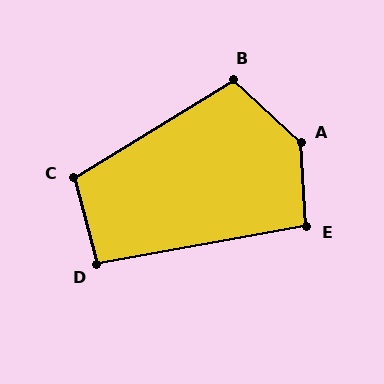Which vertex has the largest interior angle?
A, at approximately 137 degrees.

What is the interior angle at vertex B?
Approximately 106 degrees (obtuse).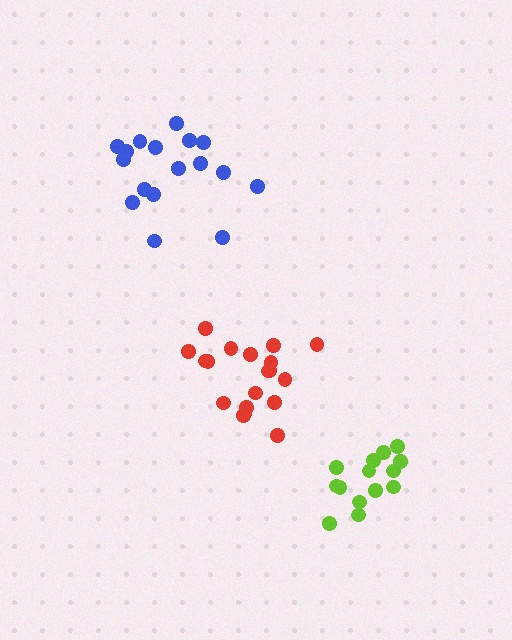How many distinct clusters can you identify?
There are 3 distinct clusters.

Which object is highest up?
The blue cluster is topmost.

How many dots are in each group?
Group 1: 17 dots, Group 2: 19 dots, Group 3: 14 dots (50 total).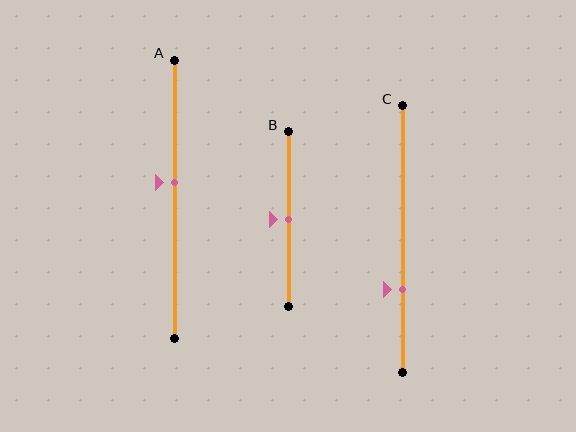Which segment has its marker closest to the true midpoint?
Segment B has its marker closest to the true midpoint.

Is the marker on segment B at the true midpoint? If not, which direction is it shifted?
Yes, the marker on segment B is at the true midpoint.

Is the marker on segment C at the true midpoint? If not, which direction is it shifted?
No, the marker on segment C is shifted downward by about 19% of the segment length.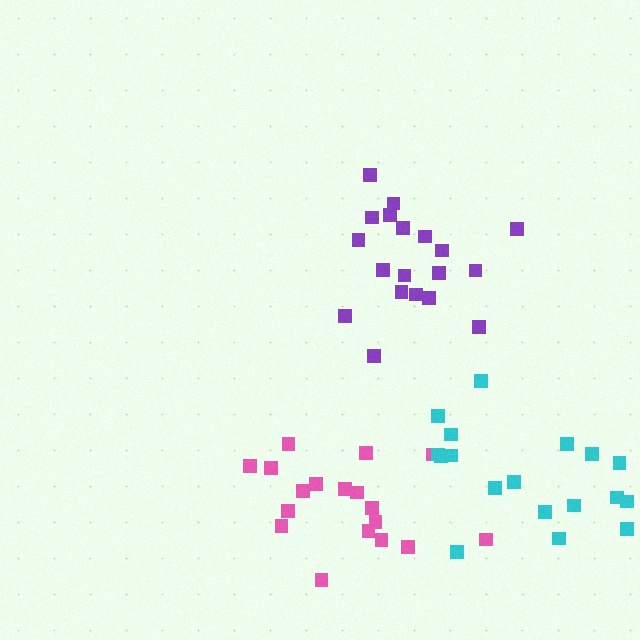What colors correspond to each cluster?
The clusters are colored: pink, purple, cyan.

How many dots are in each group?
Group 1: 18 dots, Group 2: 19 dots, Group 3: 18 dots (55 total).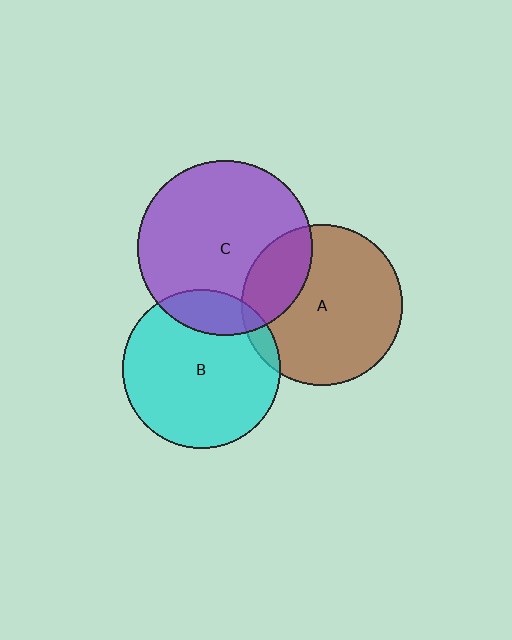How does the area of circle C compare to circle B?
Approximately 1.2 times.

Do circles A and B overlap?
Yes.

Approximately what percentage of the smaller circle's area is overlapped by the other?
Approximately 5%.